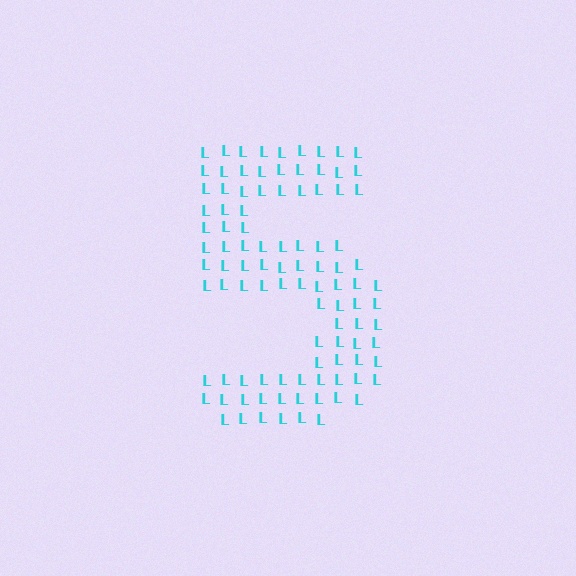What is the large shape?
The large shape is the digit 5.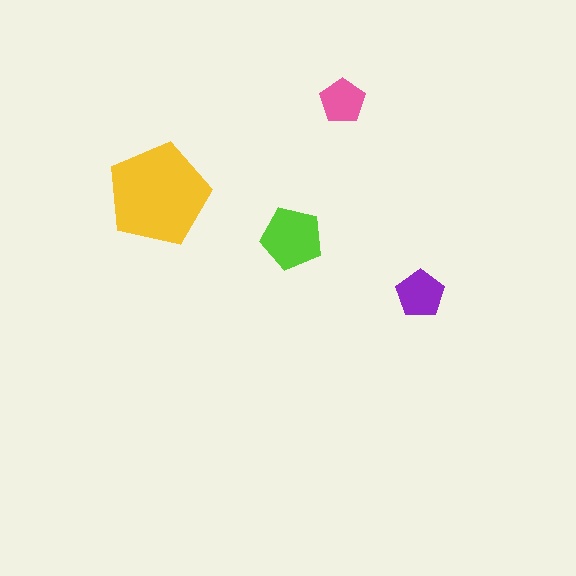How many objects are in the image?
There are 4 objects in the image.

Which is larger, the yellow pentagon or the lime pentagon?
The yellow one.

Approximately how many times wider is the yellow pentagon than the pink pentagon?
About 2.5 times wider.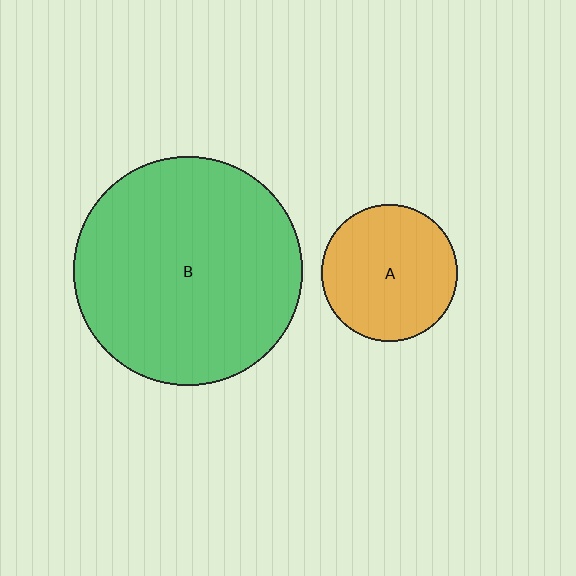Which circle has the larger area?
Circle B (green).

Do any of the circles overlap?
No, none of the circles overlap.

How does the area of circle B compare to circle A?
Approximately 2.8 times.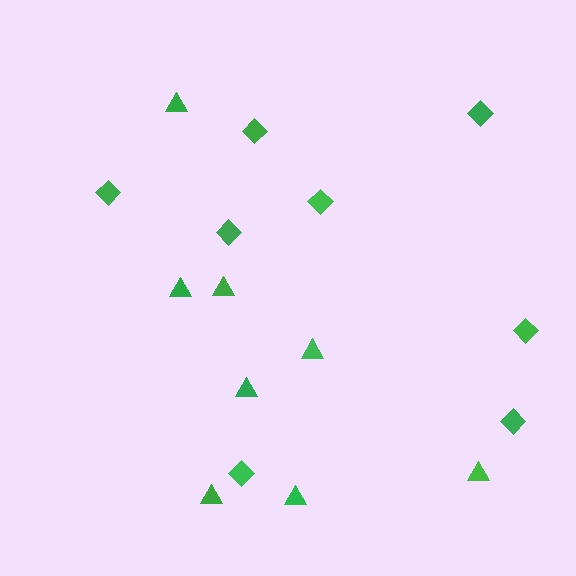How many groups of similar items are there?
There are 2 groups: one group of diamonds (8) and one group of triangles (8).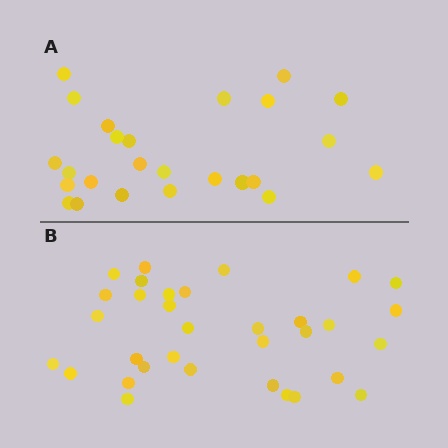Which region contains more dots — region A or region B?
Region B (the bottom region) has more dots.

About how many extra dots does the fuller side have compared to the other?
Region B has roughly 8 or so more dots than region A.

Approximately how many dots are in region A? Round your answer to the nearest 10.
About 20 dots. (The exact count is 25, which rounds to 20.)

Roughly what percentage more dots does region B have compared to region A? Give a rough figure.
About 30% more.